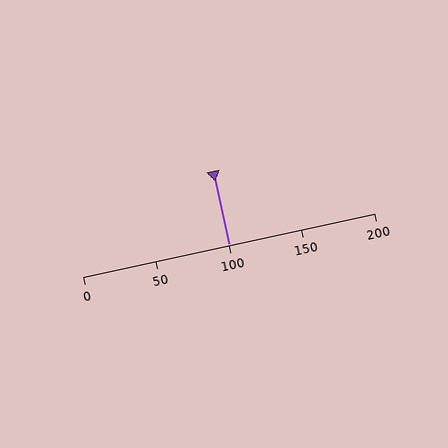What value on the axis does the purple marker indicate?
The marker indicates approximately 100.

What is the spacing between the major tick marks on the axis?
The major ticks are spaced 50 apart.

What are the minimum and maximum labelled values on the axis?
The axis runs from 0 to 200.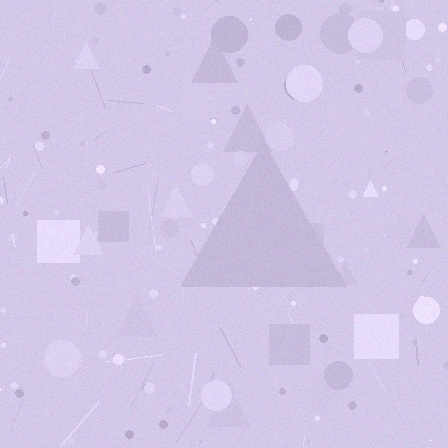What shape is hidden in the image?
A triangle is hidden in the image.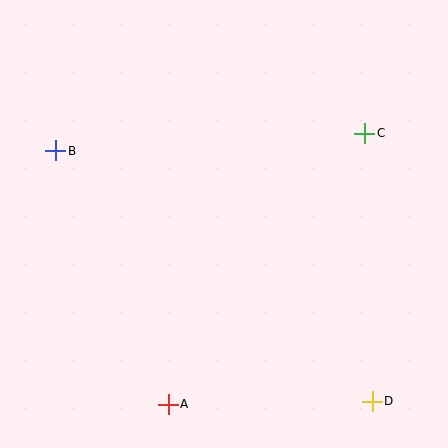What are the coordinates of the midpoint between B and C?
The midpoint between B and C is at (210, 142).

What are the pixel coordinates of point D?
Point D is at (372, 401).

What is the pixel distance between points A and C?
The distance between A and C is 335 pixels.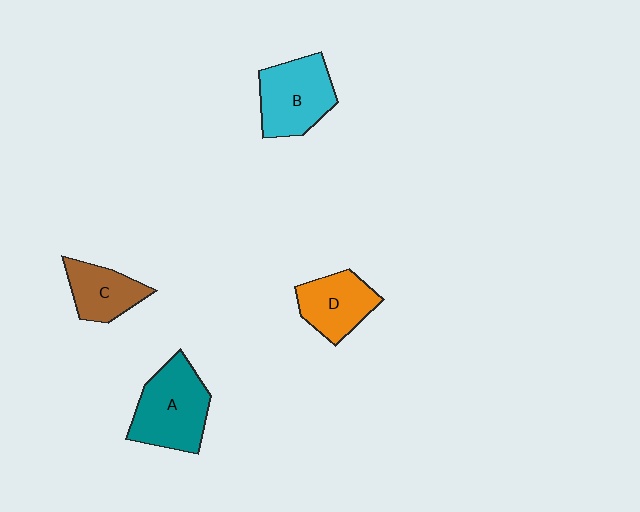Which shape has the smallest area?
Shape C (brown).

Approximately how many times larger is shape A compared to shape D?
Approximately 1.4 times.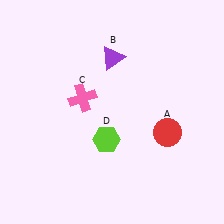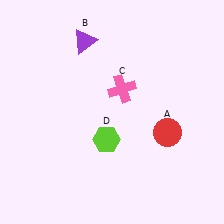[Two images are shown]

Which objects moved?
The objects that moved are: the purple triangle (B), the pink cross (C).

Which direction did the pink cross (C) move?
The pink cross (C) moved right.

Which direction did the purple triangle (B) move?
The purple triangle (B) moved left.